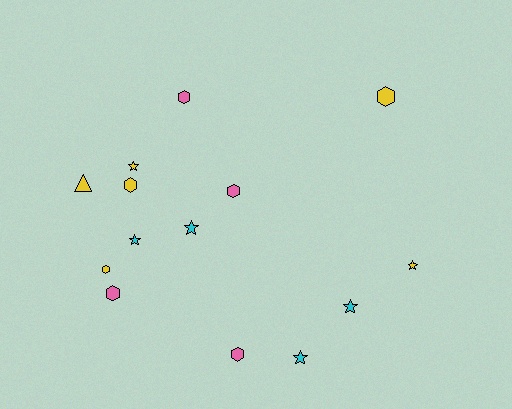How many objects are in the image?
There are 14 objects.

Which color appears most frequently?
Yellow, with 6 objects.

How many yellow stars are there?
There are 2 yellow stars.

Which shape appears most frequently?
Hexagon, with 7 objects.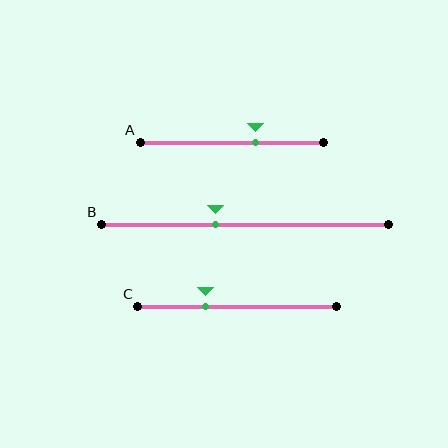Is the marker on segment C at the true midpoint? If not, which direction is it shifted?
No, the marker on segment C is shifted to the left by about 16% of the segment length.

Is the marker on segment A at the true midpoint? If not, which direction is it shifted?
No, the marker on segment A is shifted to the right by about 13% of the segment length.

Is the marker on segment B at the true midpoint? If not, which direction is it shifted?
No, the marker on segment B is shifted to the left by about 10% of the segment length.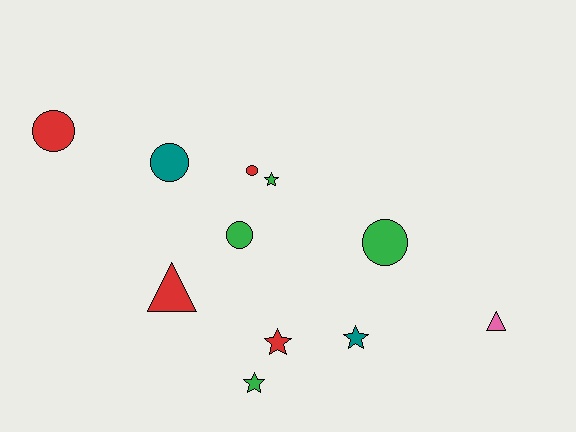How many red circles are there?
There are 2 red circles.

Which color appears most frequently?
Red, with 4 objects.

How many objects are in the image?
There are 11 objects.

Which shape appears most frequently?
Circle, with 5 objects.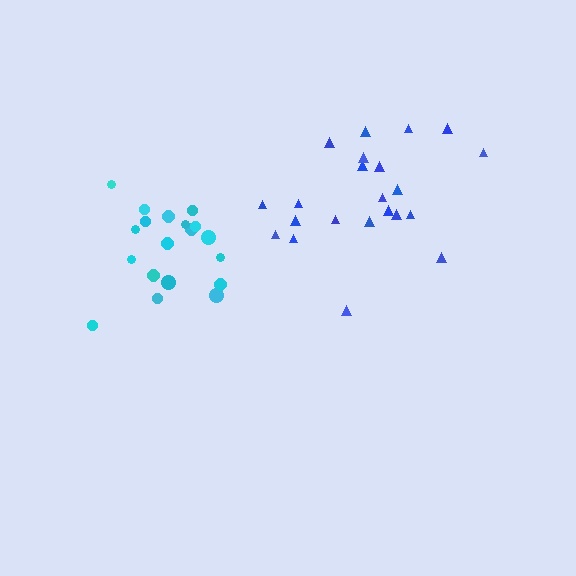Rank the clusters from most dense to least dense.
cyan, blue.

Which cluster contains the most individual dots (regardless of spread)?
Blue (22).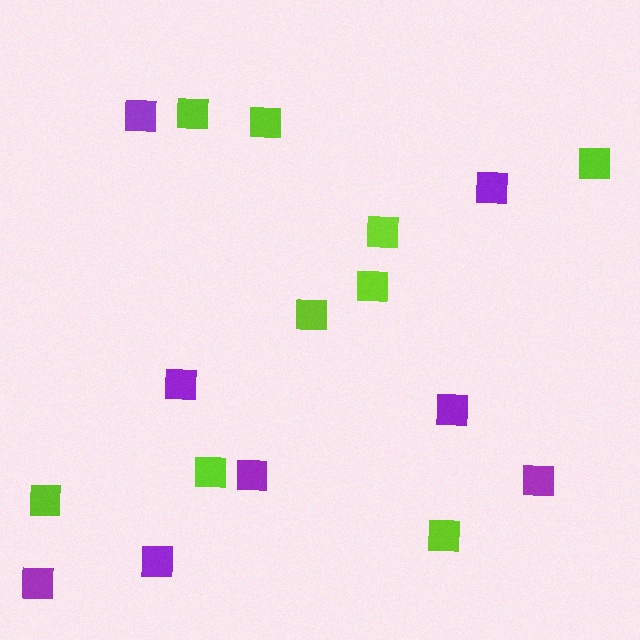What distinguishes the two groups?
There are 2 groups: one group of lime squares (9) and one group of purple squares (8).